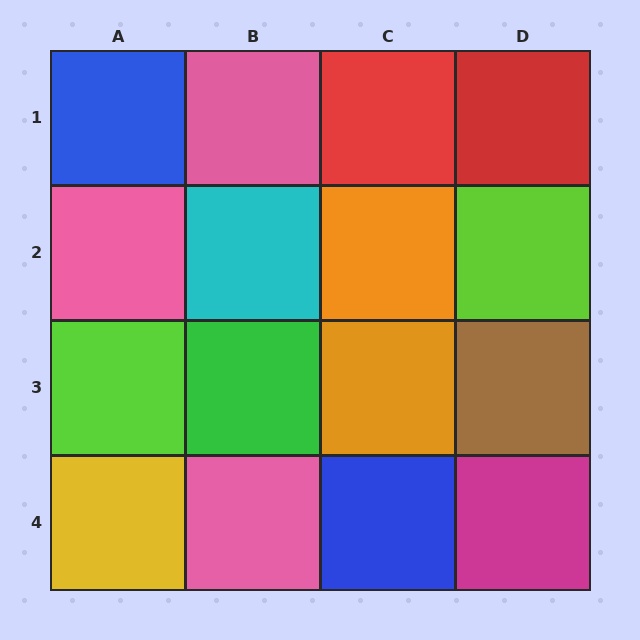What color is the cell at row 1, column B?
Pink.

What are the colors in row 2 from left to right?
Pink, cyan, orange, lime.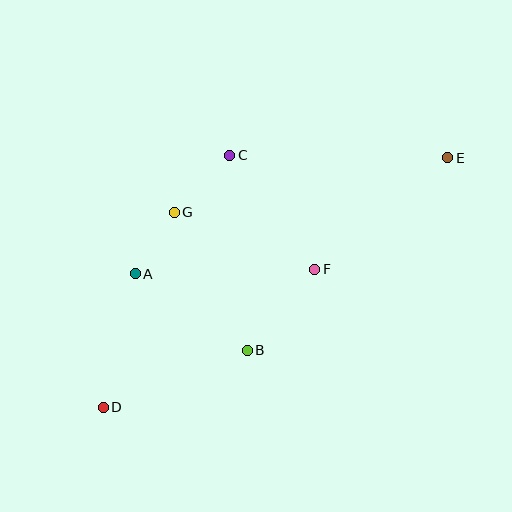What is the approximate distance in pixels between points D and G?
The distance between D and G is approximately 208 pixels.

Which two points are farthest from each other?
Points D and E are farthest from each other.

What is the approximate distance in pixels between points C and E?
The distance between C and E is approximately 218 pixels.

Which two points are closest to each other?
Points A and G are closest to each other.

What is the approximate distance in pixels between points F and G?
The distance between F and G is approximately 152 pixels.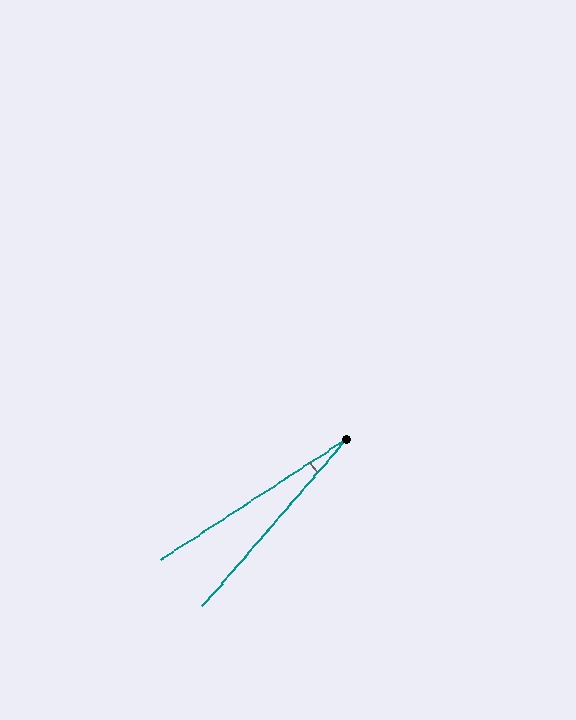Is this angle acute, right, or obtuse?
It is acute.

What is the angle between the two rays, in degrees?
Approximately 16 degrees.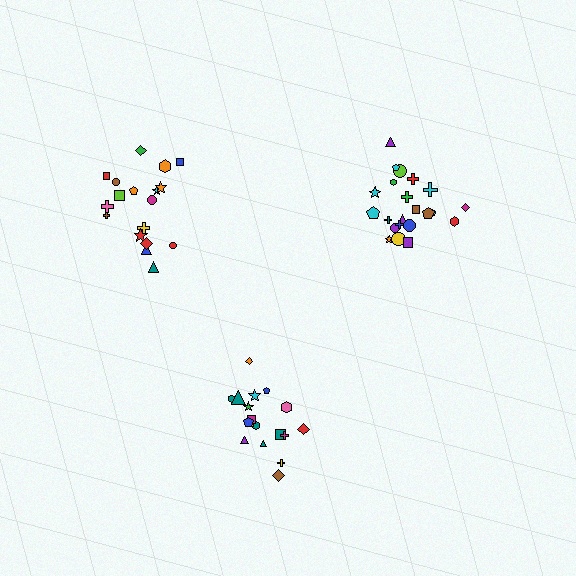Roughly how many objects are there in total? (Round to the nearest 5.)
Roughly 60 objects in total.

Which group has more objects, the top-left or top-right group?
The top-right group.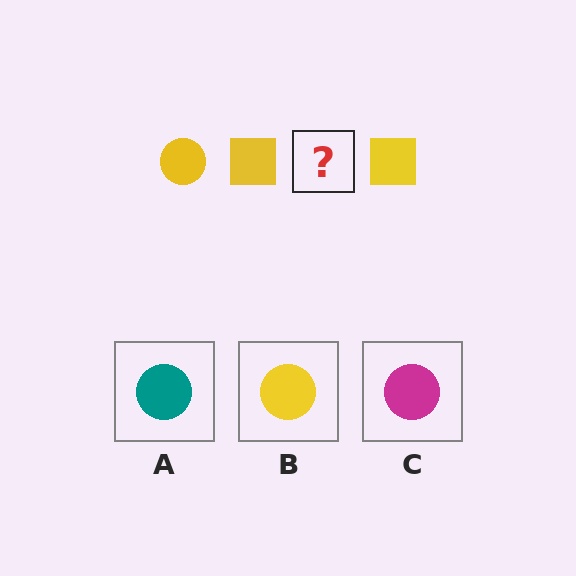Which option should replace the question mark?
Option B.